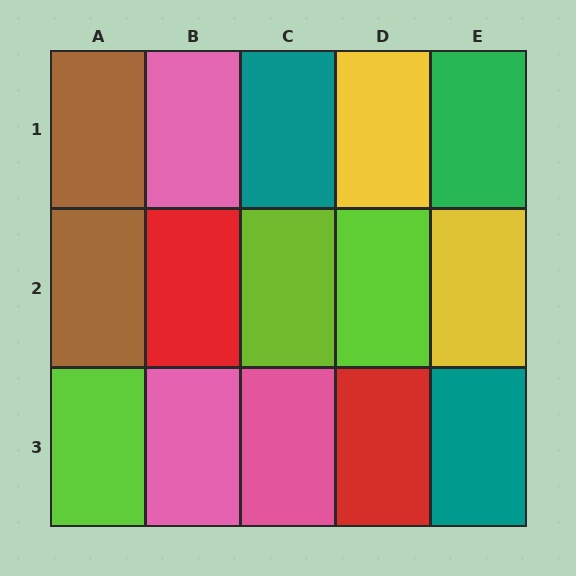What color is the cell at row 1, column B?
Pink.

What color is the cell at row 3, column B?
Pink.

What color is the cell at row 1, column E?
Green.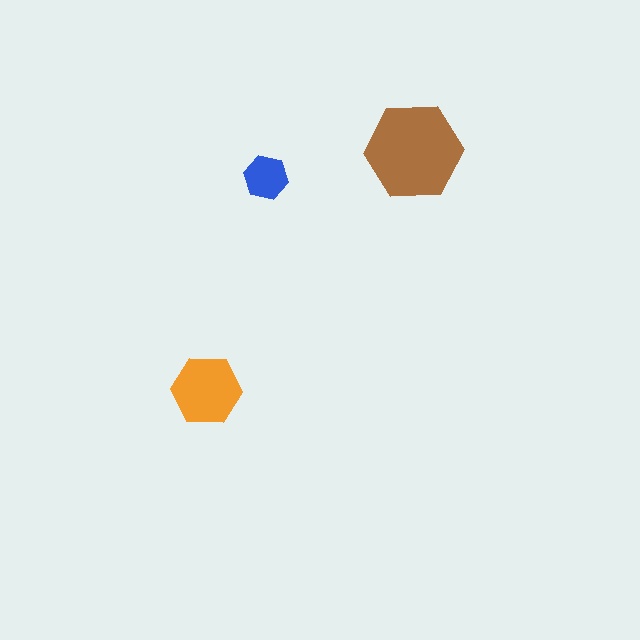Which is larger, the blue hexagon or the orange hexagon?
The orange one.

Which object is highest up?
The brown hexagon is topmost.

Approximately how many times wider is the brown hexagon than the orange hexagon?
About 1.5 times wider.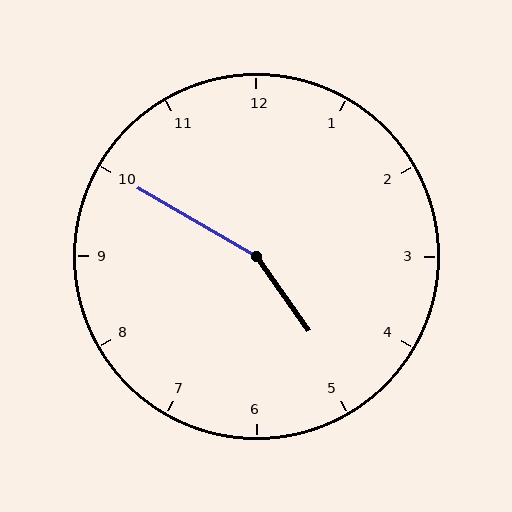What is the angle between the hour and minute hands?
Approximately 155 degrees.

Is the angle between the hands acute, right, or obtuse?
It is obtuse.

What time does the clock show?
4:50.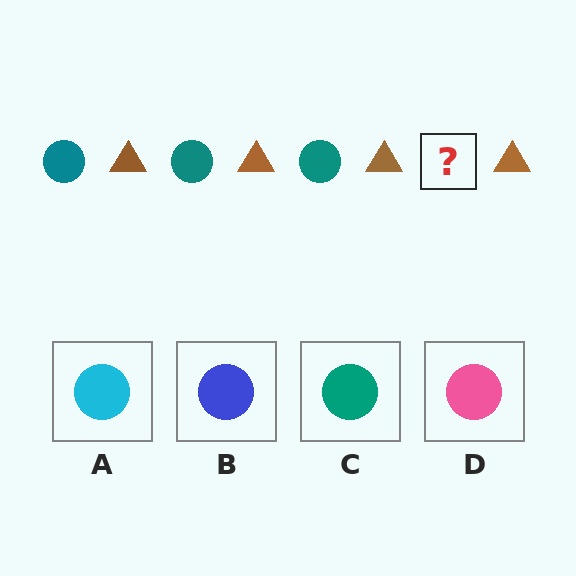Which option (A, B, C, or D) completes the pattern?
C.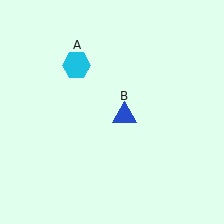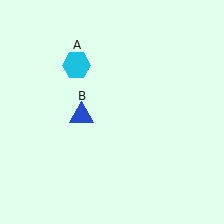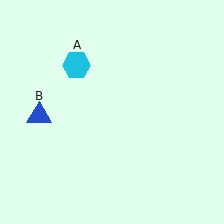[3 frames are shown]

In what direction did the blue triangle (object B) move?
The blue triangle (object B) moved left.